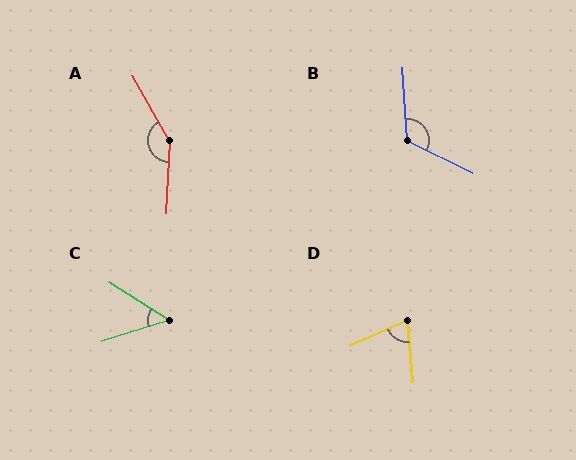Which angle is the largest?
A, at approximately 148 degrees.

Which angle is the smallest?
C, at approximately 50 degrees.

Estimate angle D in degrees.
Approximately 70 degrees.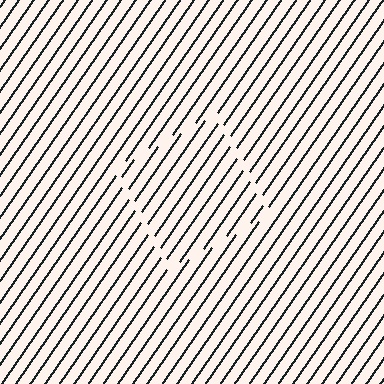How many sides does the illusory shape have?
4 sides — the line-ends trace a square.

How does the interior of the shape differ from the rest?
The interior of the shape contains the same grating, shifted by half a period — the contour is defined by the phase discontinuity where line-ends from the inner and outer gratings abut.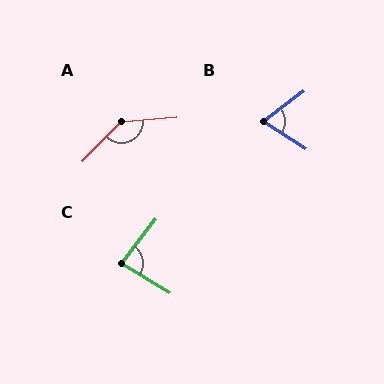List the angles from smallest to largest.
B (69°), C (84°), A (139°).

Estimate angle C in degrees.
Approximately 84 degrees.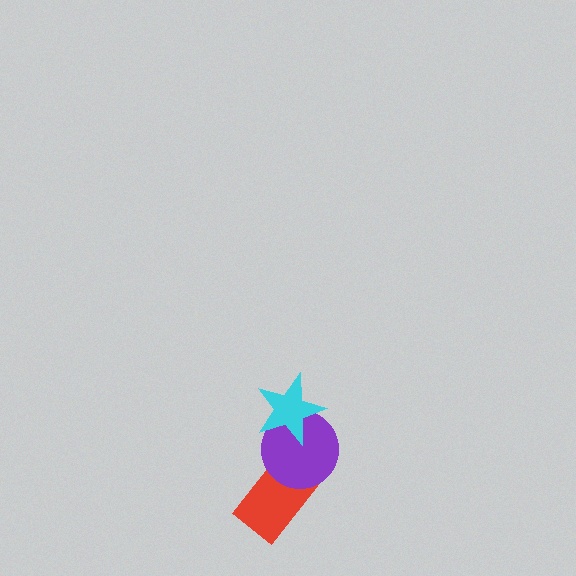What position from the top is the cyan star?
The cyan star is 1st from the top.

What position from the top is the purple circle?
The purple circle is 2nd from the top.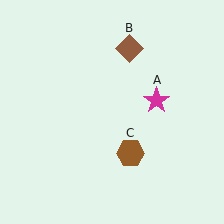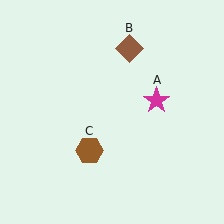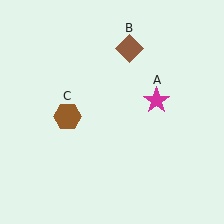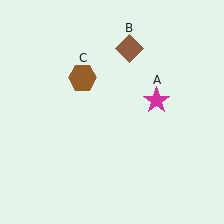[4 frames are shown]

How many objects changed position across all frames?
1 object changed position: brown hexagon (object C).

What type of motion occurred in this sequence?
The brown hexagon (object C) rotated clockwise around the center of the scene.